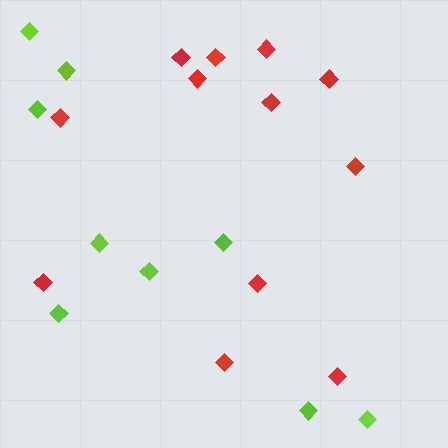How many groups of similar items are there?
There are 2 groups: one group of lime diamonds (9) and one group of red diamonds (12).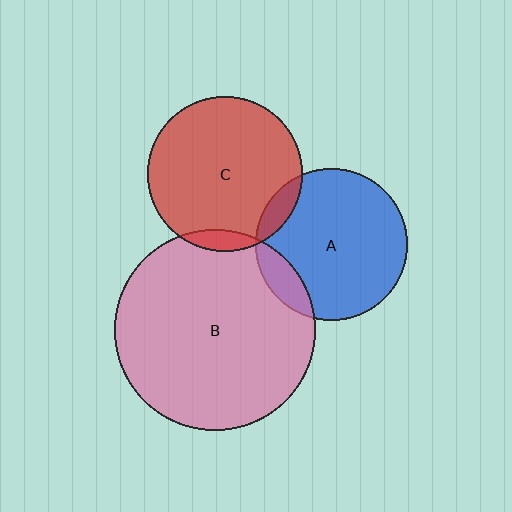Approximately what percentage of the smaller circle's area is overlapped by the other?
Approximately 5%.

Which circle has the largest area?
Circle B (pink).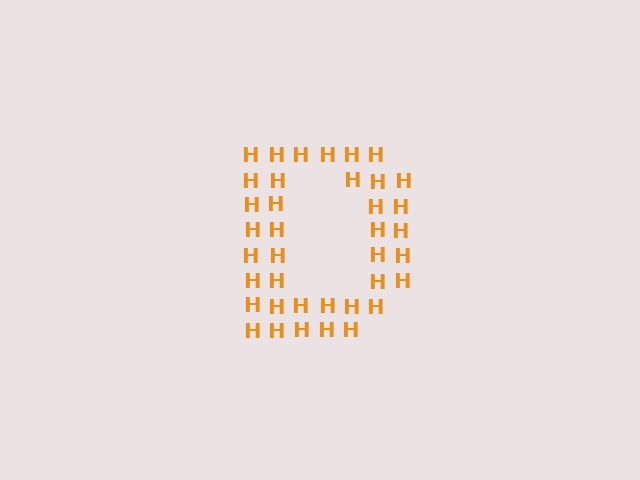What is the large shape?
The large shape is the letter D.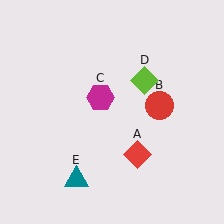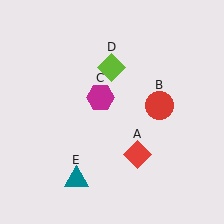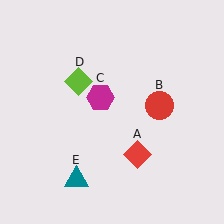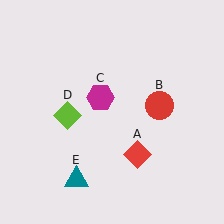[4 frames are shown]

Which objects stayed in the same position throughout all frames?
Red diamond (object A) and red circle (object B) and magenta hexagon (object C) and teal triangle (object E) remained stationary.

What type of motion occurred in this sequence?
The lime diamond (object D) rotated counterclockwise around the center of the scene.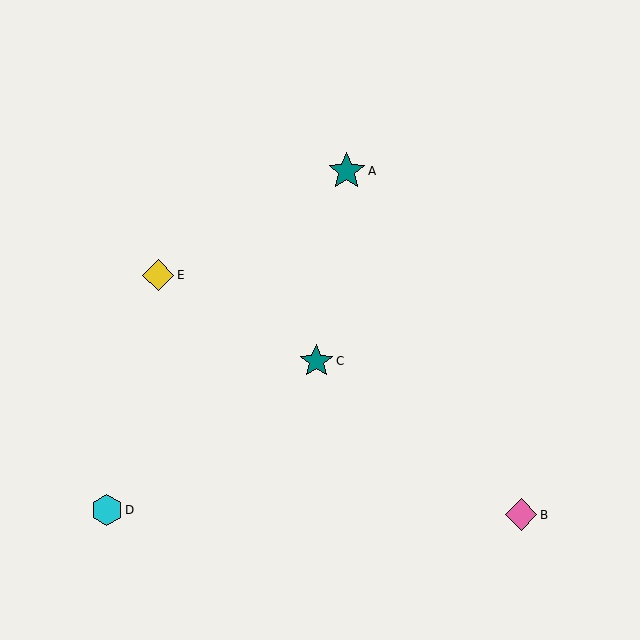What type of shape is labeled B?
Shape B is a pink diamond.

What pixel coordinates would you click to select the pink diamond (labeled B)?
Click at (521, 515) to select the pink diamond B.